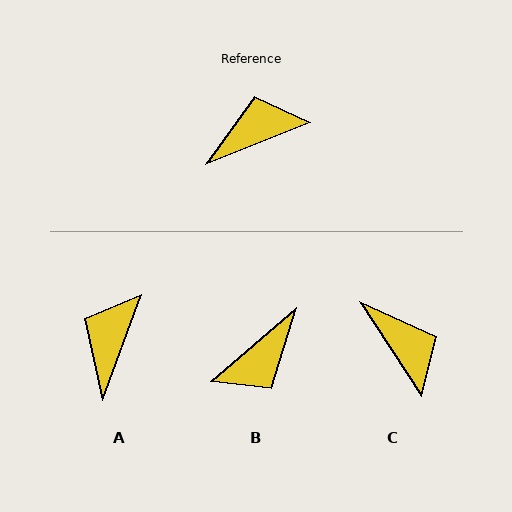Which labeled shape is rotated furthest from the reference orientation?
B, about 161 degrees away.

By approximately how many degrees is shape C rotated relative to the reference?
Approximately 79 degrees clockwise.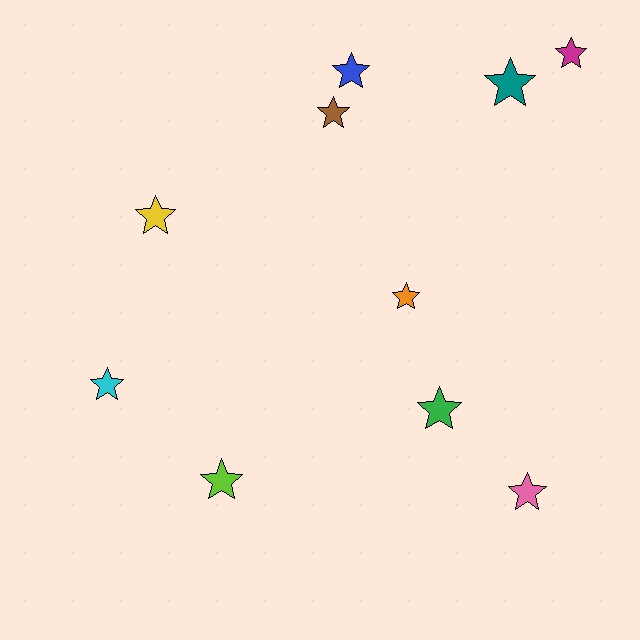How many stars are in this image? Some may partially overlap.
There are 10 stars.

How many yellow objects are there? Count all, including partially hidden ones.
There is 1 yellow object.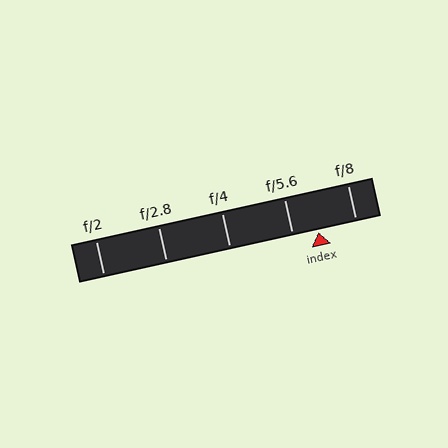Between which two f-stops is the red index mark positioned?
The index mark is between f/5.6 and f/8.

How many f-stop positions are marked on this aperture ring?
There are 5 f-stop positions marked.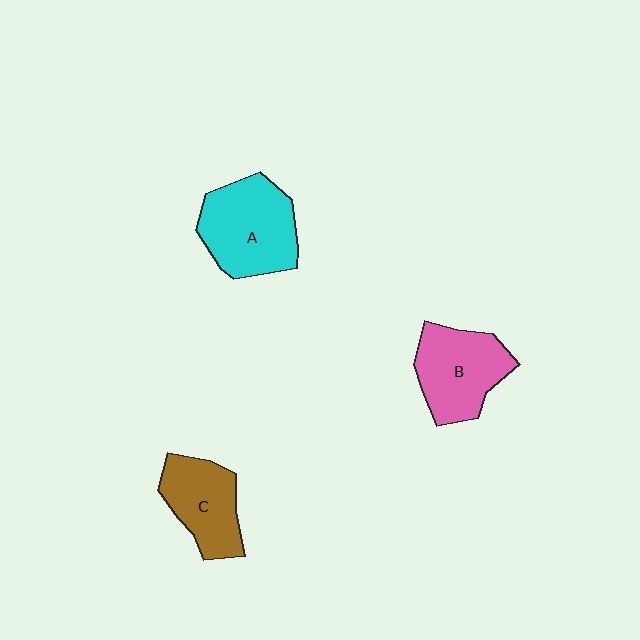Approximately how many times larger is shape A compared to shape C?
Approximately 1.3 times.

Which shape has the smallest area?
Shape C (brown).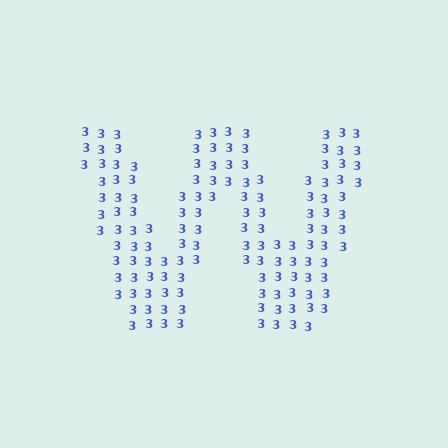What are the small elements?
The small elements are digit 3's.